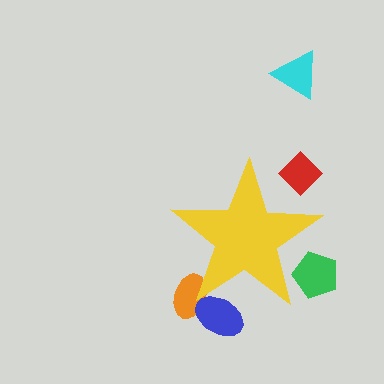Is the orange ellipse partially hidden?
Yes, the orange ellipse is partially hidden behind the yellow star.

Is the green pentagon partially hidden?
Yes, the green pentagon is partially hidden behind the yellow star.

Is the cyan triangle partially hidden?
No, the cyan triangle is fully visible.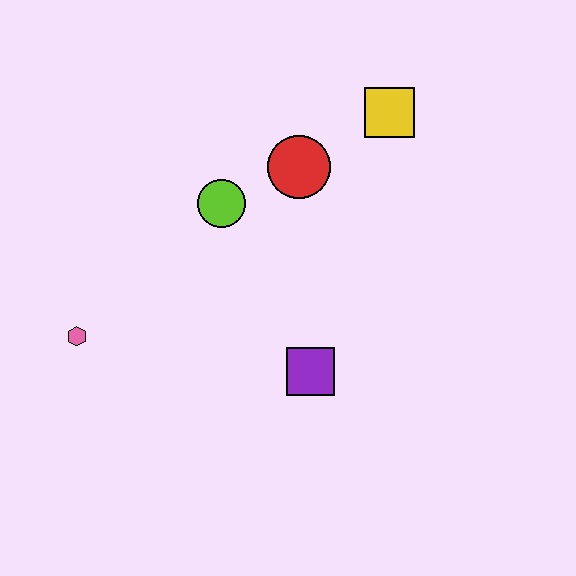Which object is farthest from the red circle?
The pink hexagon is farthest from the red circle.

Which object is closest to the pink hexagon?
The lime circle is closest to the pink hexagon.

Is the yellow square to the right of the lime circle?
Yes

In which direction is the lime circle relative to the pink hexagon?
The lime circle is to the right of the pink hexagon.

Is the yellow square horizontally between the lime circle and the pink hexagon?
No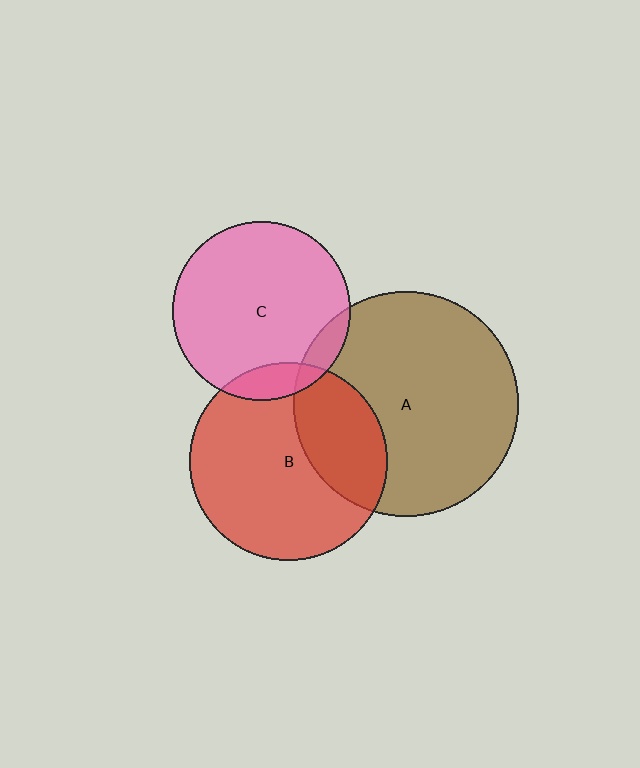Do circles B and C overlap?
Yes.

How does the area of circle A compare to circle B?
Approximately 1.3 times.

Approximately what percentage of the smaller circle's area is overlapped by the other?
Approximately 10%.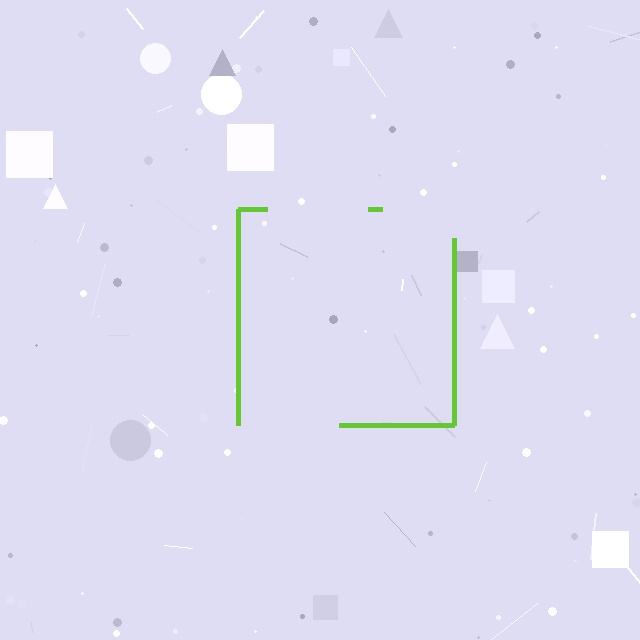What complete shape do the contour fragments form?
The contour fragments form a square.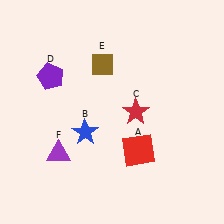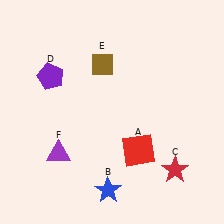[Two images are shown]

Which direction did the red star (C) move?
The red star (C) moved down.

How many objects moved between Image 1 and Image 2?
2 objects moved between the two images.